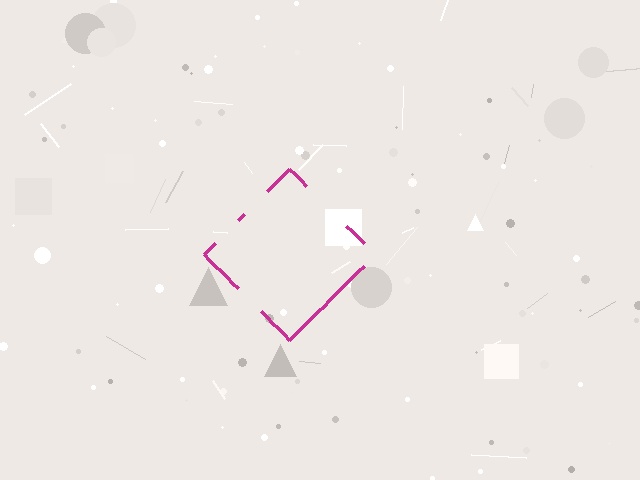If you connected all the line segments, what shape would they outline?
They would outline a diamond.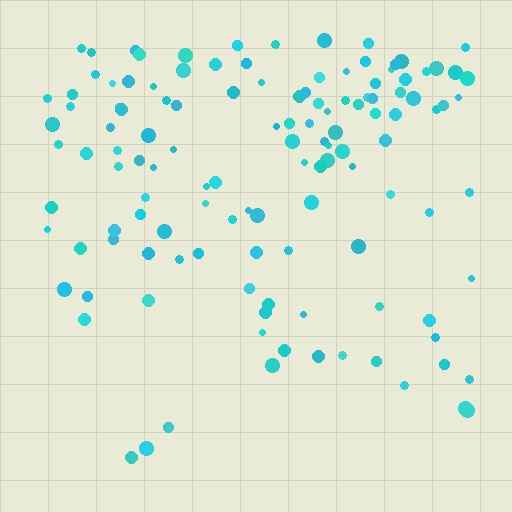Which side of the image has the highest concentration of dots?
The top.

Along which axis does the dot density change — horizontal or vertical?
Vertical.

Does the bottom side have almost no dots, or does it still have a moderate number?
Still a moderate number, just noticeably fewer than the top.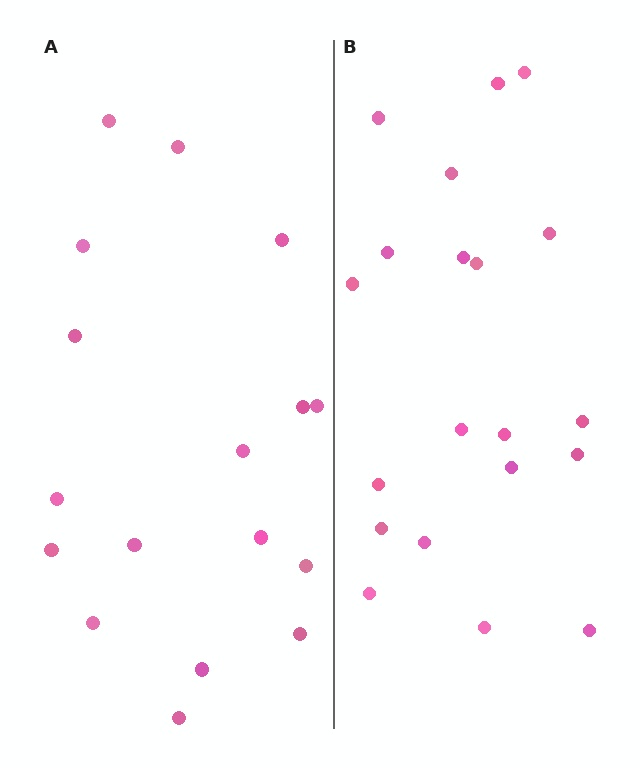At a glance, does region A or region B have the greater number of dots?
Region B (the right region) has more dots.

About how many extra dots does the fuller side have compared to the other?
Region B has just a few more — roughly 2 or 3 more dots than region A.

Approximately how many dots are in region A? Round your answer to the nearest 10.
About 20 dots. (The exact count is 17, which rounds to 20.)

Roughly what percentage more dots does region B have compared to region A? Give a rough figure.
About 20% more.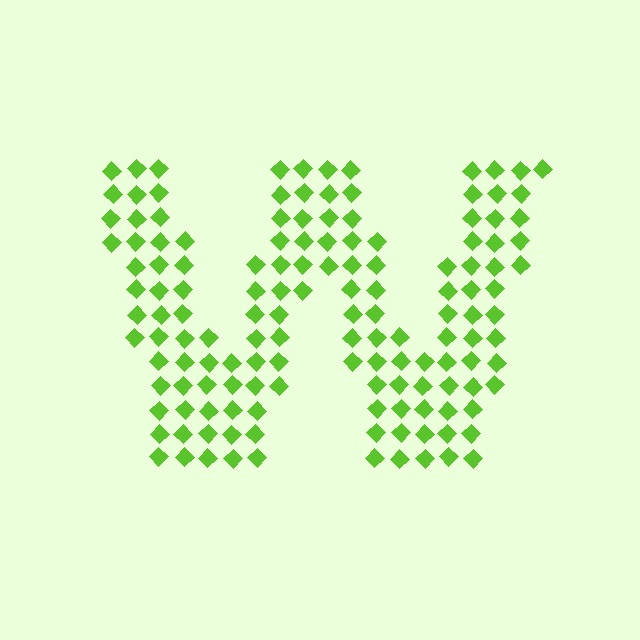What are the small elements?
The small elements are diamonds.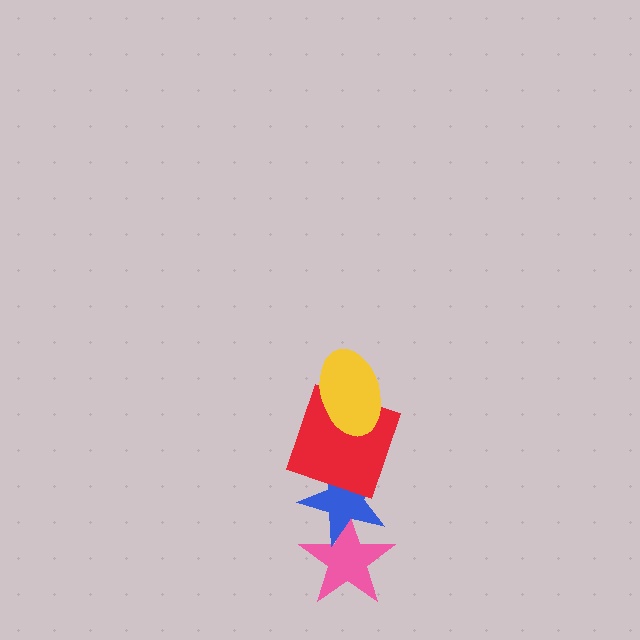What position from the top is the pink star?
The pink star is 4th from the top.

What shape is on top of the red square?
The yellow ellipse is on top of the red square.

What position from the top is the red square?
The red square is 2nd from the top.